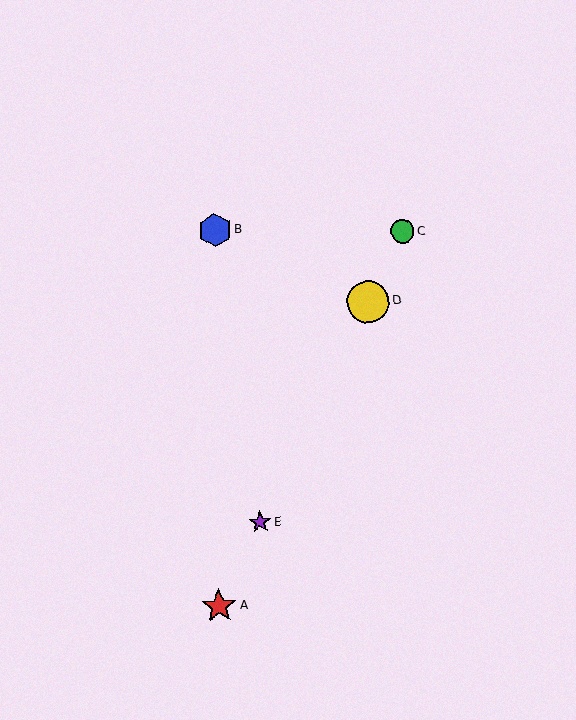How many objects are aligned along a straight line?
4 objects (A, C, D, E) are aligned along a straight line.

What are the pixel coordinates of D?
Object D is at (368, 302).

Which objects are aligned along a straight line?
Objects A, C, D, E are aligned along a straight line.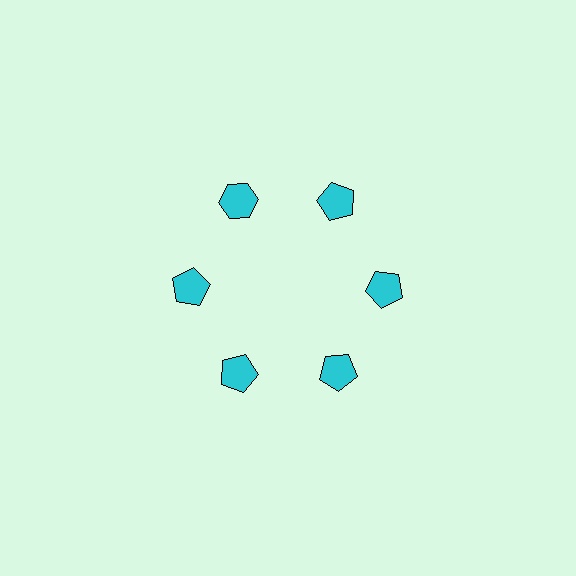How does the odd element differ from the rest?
It has a different shape: hexagon instead of pentagon.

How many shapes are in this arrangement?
There are 6 shapes arranged in a ring pattern.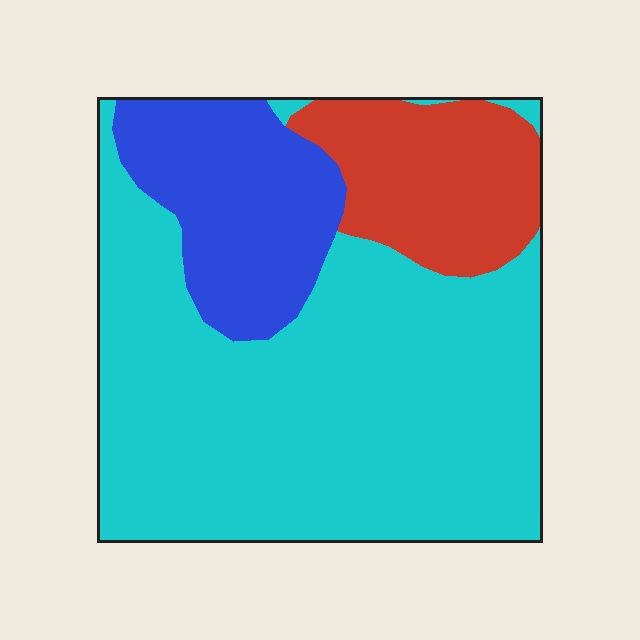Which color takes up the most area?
Cyan, at roughly 65%.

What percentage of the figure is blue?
Blue covers 19% of the figure.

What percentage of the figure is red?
Red takes up about one sixth (1/6) of the figure.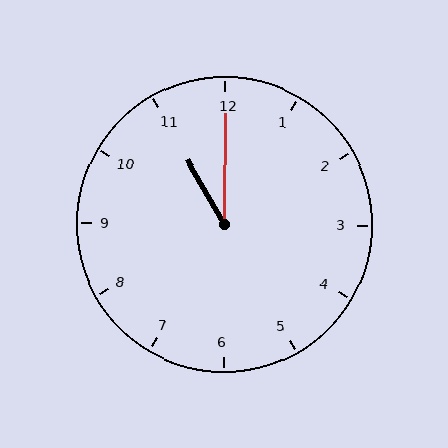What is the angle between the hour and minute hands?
Approximately 30 degrees.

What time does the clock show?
11:00.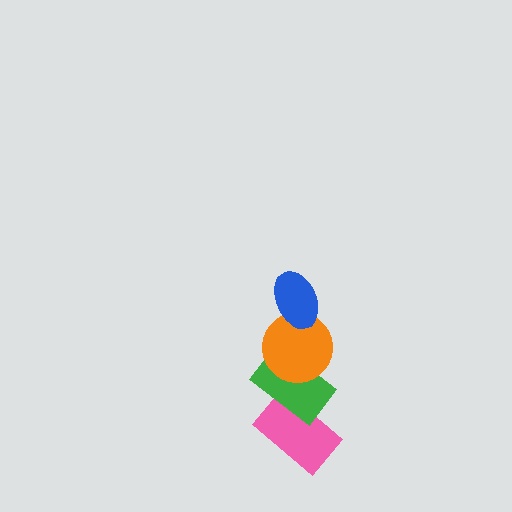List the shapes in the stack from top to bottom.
From top to bottom: the blue ellipse, the orange circle, the green rectangle, the pink rectangle.